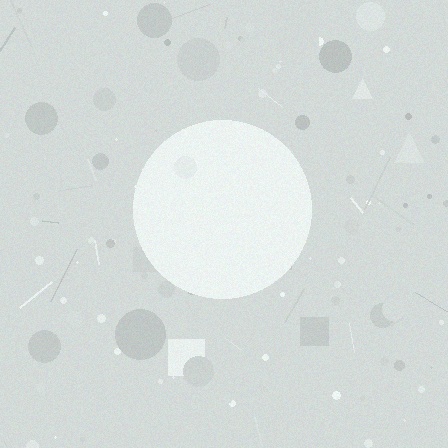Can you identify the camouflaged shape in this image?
The camouflaged shape is a circle.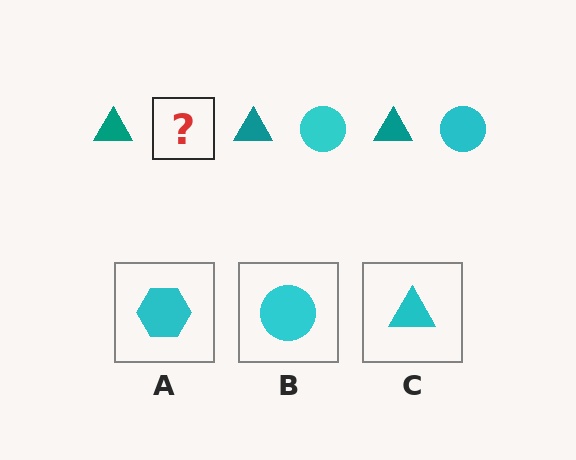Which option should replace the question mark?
Option B.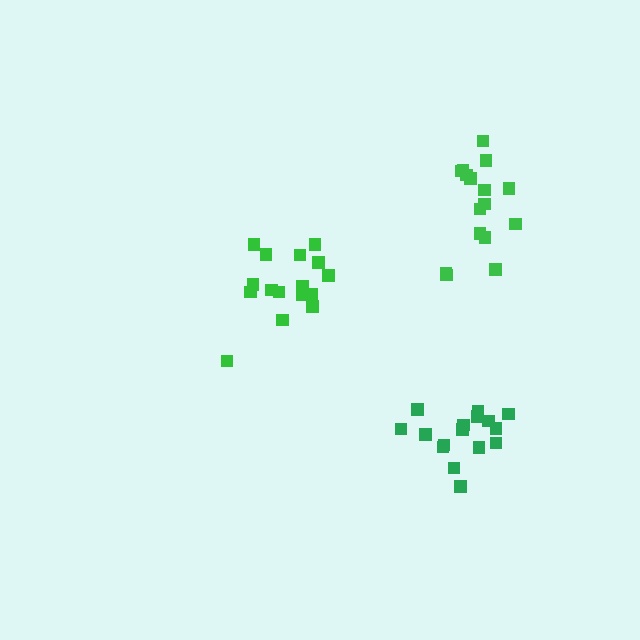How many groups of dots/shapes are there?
There are 3 groups.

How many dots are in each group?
Group 1: 16 dots, Group 2: 16 dots, Group 3: 16 dots (48 total).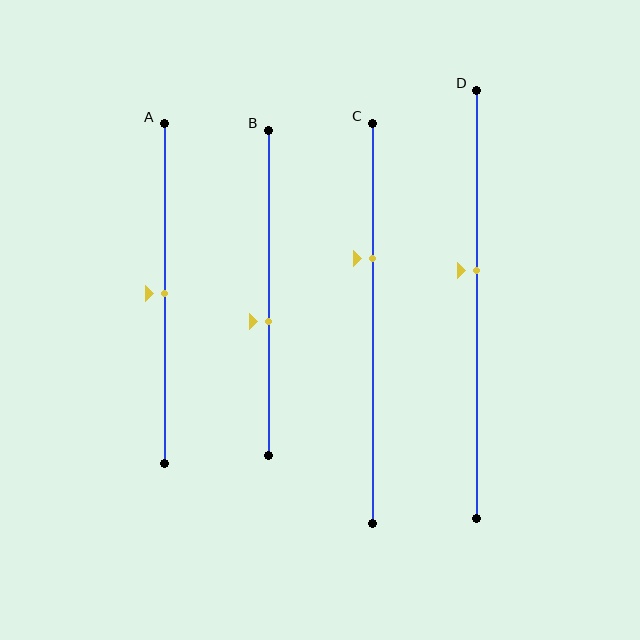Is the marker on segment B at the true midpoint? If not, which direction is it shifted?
No, the marker on segment B is shifted downward by about 9% of the segment length.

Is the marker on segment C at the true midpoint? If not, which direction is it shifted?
No, the marker on segment C is shifted upward by about 16% of the segment length.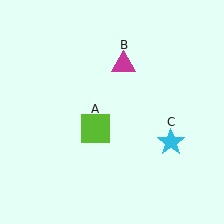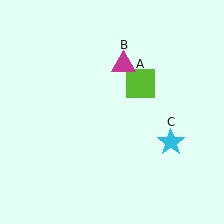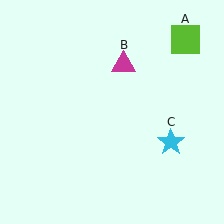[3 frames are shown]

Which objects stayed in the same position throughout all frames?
Magenta triangle (object B) and cyan star (object C) remained stationary.